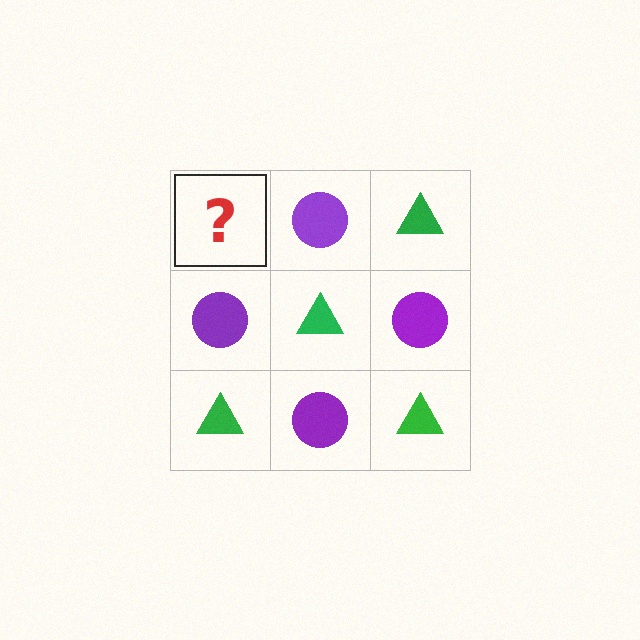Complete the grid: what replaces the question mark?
The question mark should be replaced with a green triangle.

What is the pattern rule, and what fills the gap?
The rule is that it alternates green triangle and purple circle in a checkerboard pattern. The gap should be filled with a green triangle.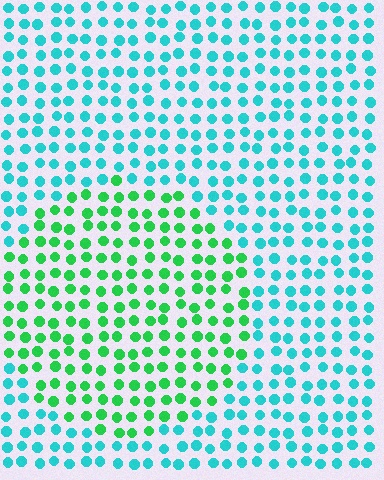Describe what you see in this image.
The image is filled with small cyan elements in a uniform arrangement. A circle-shaped region is visible where the elements are tinted to a slightly different hue, forming a subtle color boundary.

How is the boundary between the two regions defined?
The boundary is defined purely by a slight shift in hue (about 46 degrees). Spacing, size, and orientation are identical on both sides.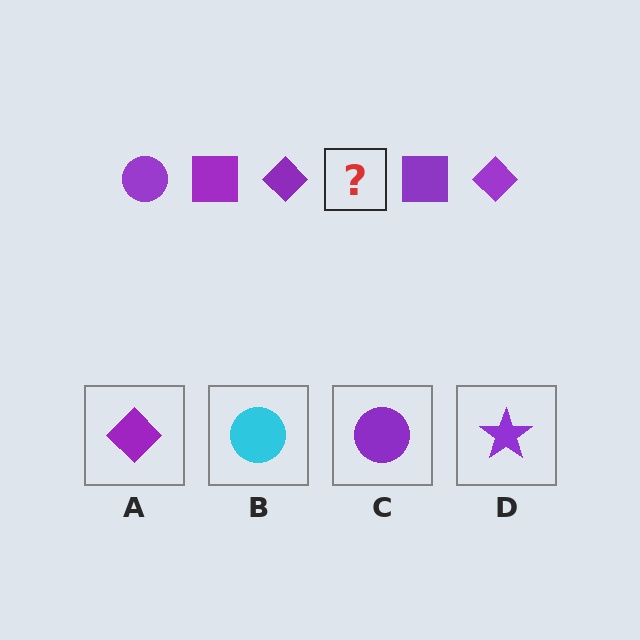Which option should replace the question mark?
Option C.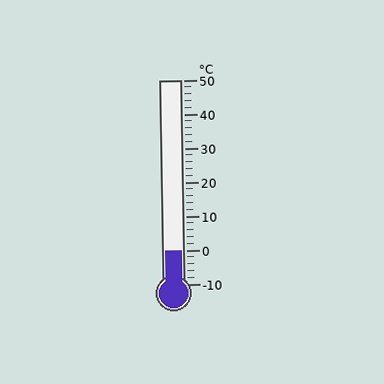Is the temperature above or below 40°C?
The temperature is below 40°C.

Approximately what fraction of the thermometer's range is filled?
The thermometer is filled to approximately 15% of its range.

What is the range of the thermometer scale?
The thermometer scale ranges from -10°C to 50°C.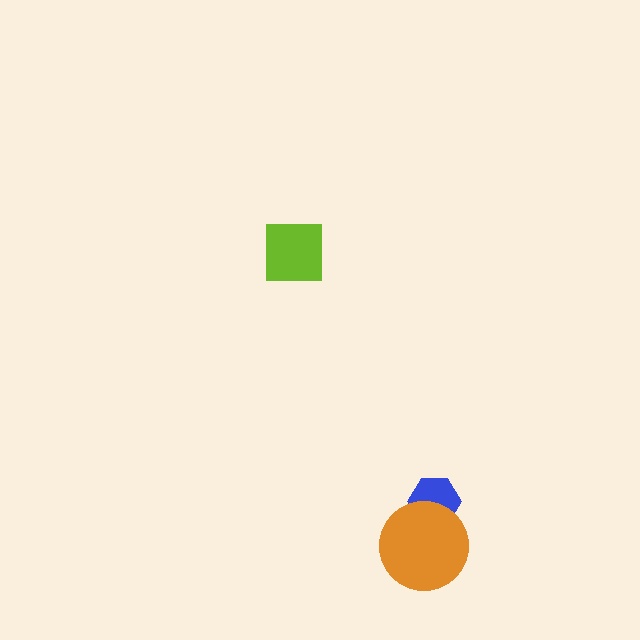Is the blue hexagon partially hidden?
Yes, it is partially covered by another shape.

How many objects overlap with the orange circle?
1 object overlaps with the orange circle.